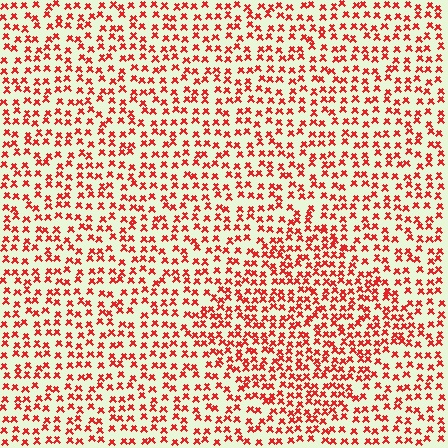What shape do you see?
I see a diamond.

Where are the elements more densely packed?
The elements are more densely packed inside the diamond boundary.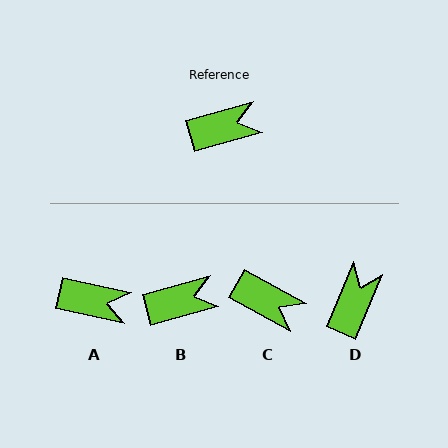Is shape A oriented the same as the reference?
No, it is off by about 27 degrees.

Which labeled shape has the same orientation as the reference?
B.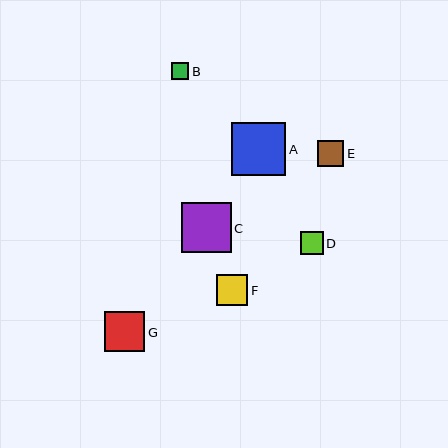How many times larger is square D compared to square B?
Square D is approximately 1.3 times the size of square B.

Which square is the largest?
Square A is the largest with a size of approximately 54 pixels.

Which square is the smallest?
Square B is the smallest with a size of approximately 17 pixels.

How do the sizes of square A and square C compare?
Square A and square C are approximately the same size.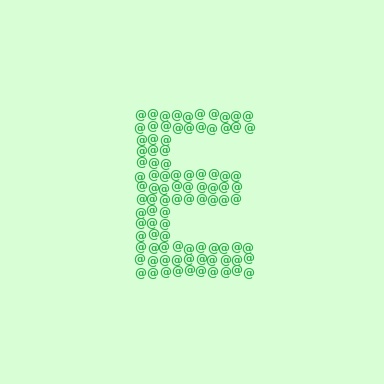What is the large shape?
The large shape is the letter E.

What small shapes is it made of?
It is made of small at signs.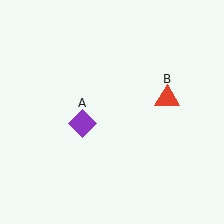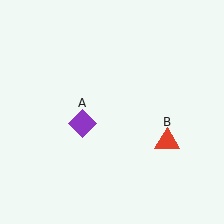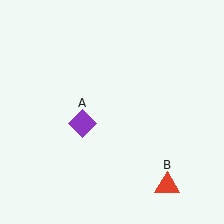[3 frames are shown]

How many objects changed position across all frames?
1 object changed position: red triangle (object B).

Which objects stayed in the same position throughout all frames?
Purple diamond (object A) remained stationary.